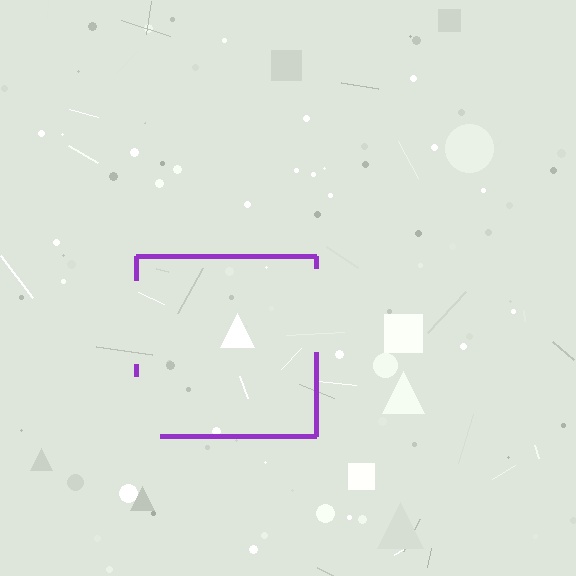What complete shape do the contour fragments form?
The contour fragments form a square.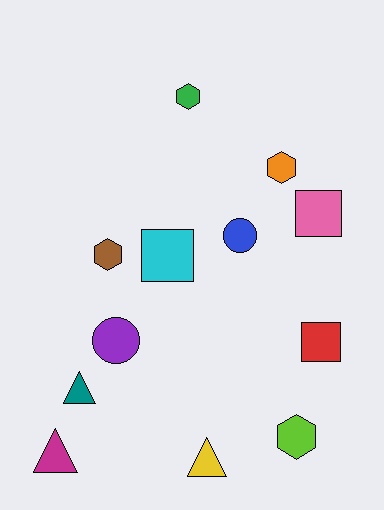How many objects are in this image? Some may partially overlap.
There are 12 objects.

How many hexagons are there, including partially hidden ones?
There are 4 hexagons.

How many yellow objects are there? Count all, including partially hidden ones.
There is 1 yellow object.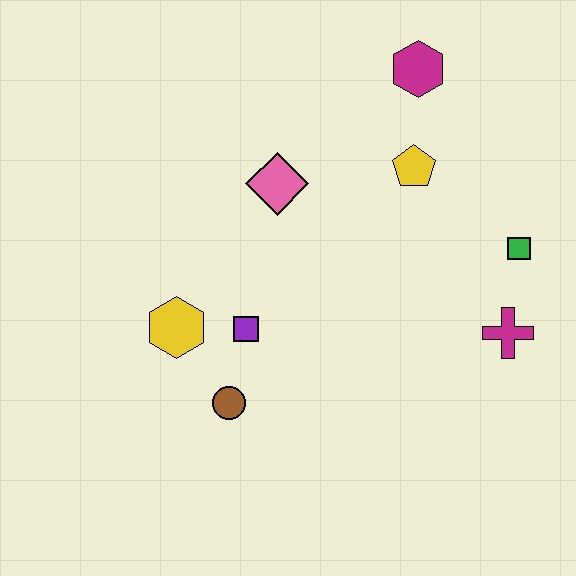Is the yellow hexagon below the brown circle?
No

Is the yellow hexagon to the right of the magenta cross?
No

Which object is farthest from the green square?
The yellow hexagon is farthest from the green square.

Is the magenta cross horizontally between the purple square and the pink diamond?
No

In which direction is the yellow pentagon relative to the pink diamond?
The yellow pentagon is to the right of the pink diamond.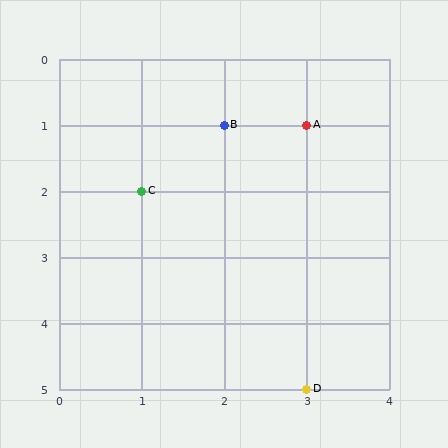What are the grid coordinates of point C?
Point C is at grid coordinates (1, 2).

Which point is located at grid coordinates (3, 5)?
Point D is at (3, 5).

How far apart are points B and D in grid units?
Points B and D are 1 column and 4 rows apart (about 4.1 grid units diagonally).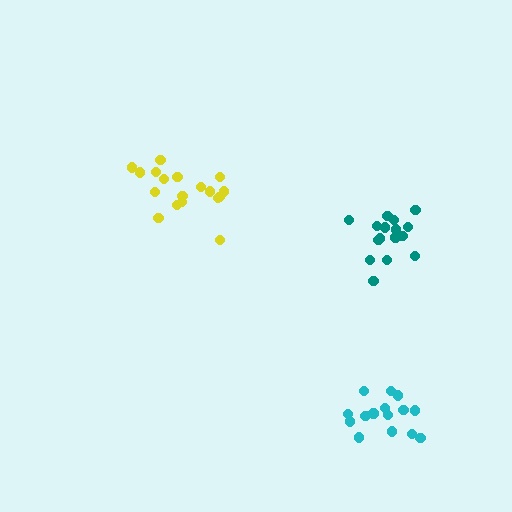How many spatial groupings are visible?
There are 3 spatial groupings.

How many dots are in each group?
Group 1: 18 dots, Group 2: 16 dots, Group 3: 15 dots (49 total).